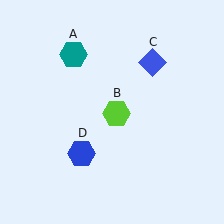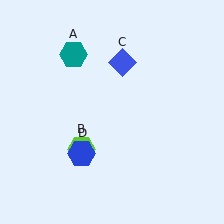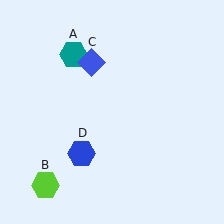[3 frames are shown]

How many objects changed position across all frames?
2 objects changed position: lime hexagon (object B), blue diamond (object C).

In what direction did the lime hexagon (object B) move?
The lime hexagon (object B) moved down and to the left.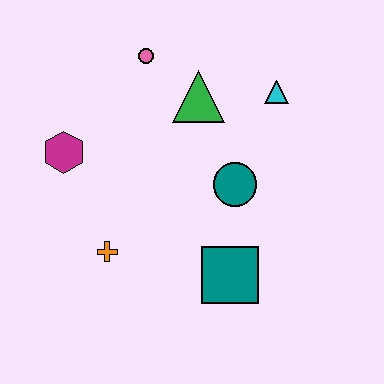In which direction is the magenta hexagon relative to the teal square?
The magenta hexagon is to the left of the teal square.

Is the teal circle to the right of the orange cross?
Yes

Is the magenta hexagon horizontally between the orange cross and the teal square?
No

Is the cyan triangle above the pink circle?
No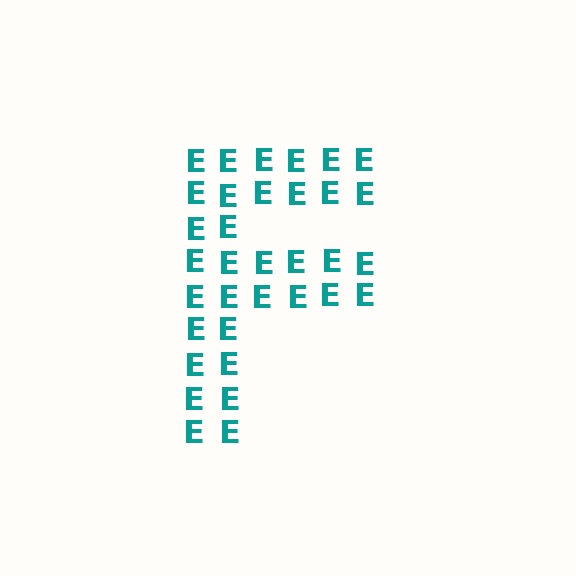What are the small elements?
The small elements are letter E's.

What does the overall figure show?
The overall figure shows the letter F.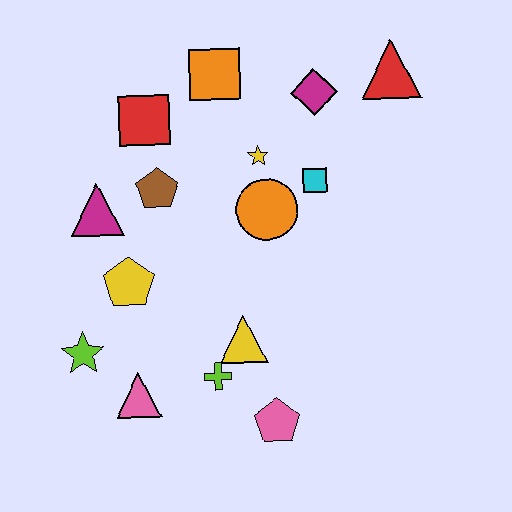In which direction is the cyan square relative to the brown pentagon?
The cyan square is to the right of the brown pentagon.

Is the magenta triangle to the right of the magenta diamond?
No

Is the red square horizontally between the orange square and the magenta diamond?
No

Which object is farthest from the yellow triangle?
The red triangle is farthest from the yellow triangle.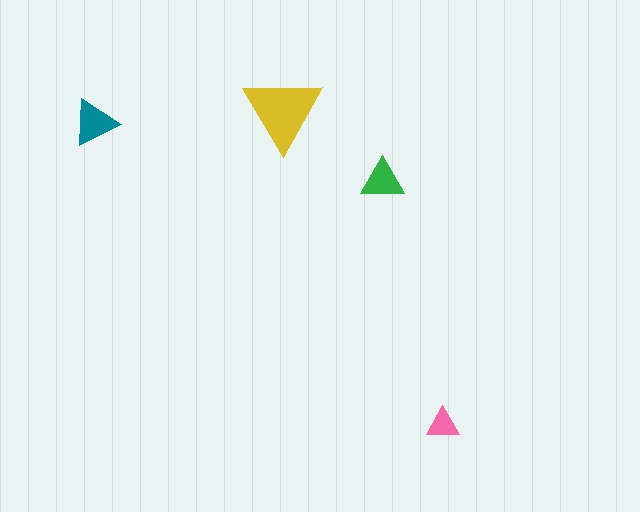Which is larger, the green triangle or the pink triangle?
The green one.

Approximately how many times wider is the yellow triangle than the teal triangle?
About 1.5 times wider.